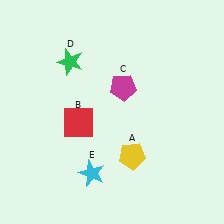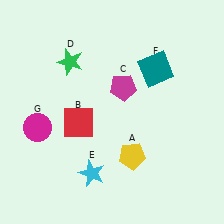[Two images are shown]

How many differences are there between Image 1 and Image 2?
There are 2 differences between the two images.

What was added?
A teal square (F), a magenta circle (G) were added in Image 2.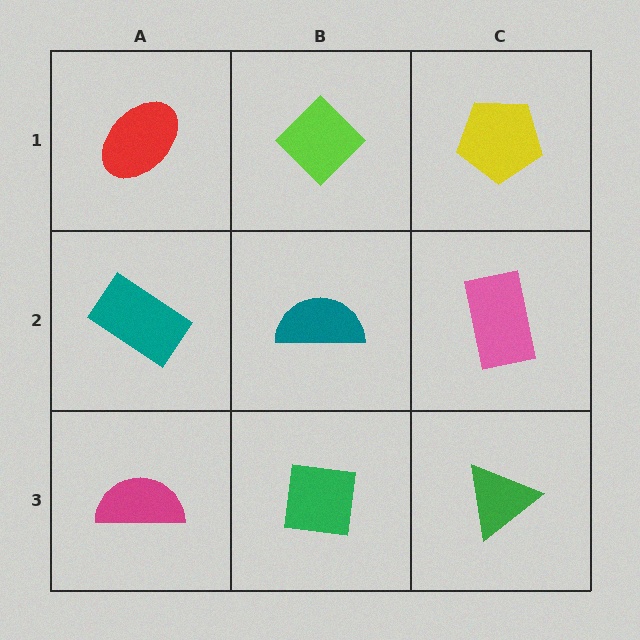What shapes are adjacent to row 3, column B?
A teal semicircle (row 2, column B), a magenta semicircle (row 3, column A), a green triangle (row 3, column C).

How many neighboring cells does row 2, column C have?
3.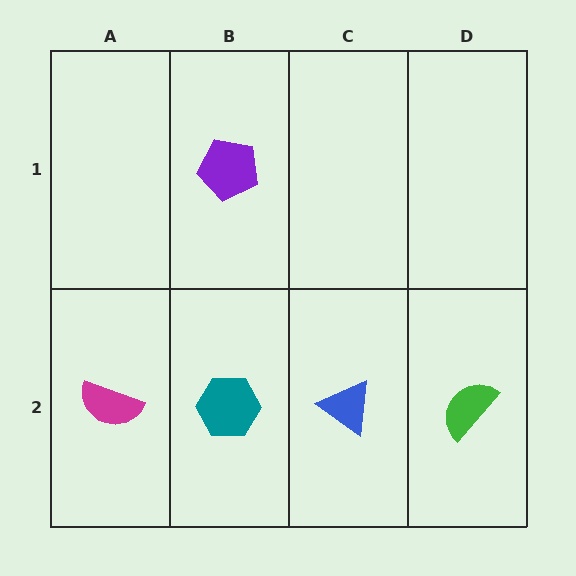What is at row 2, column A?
A magenta semicircle.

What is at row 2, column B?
A teal hexagon.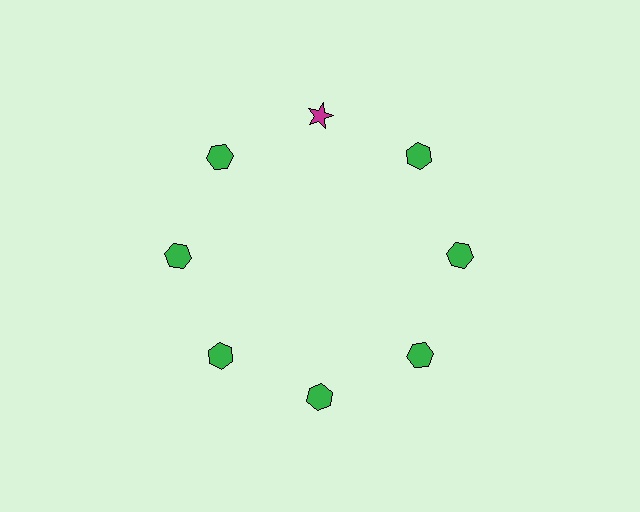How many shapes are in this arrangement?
There are 8 shapes arranged in a ring pattern.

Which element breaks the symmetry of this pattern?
The magenta star at roughly the 12 o'clock position breaks the symmetry. All other shapes are green hexagons.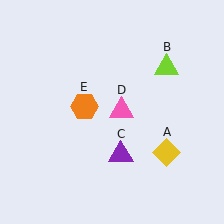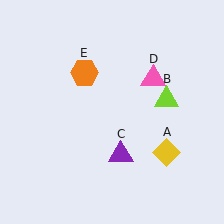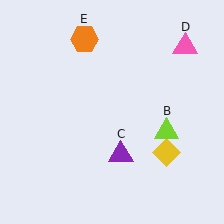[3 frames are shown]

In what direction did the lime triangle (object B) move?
The lime triangle (object B) moved down.